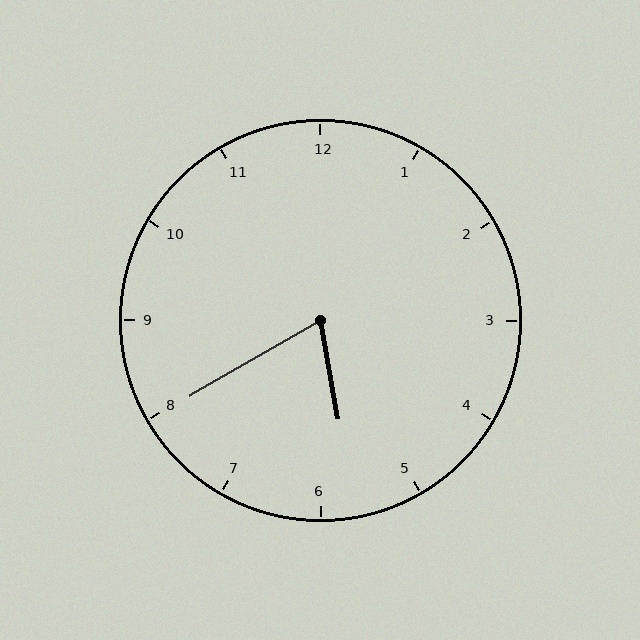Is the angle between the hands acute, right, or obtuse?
It is acute.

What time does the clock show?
5:40.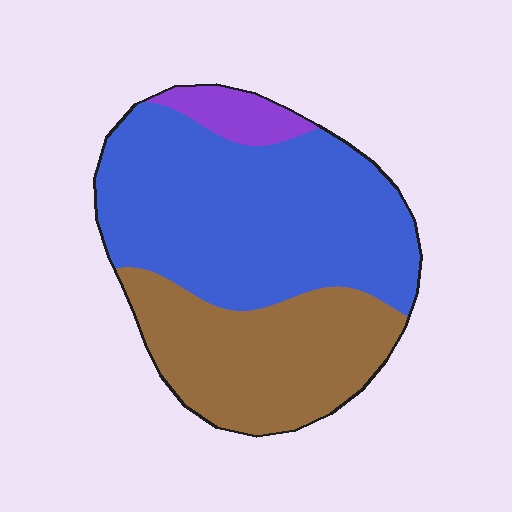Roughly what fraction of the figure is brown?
Brown takes up between a third and a half of the figure.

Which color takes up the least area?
Purple, at roughly 5%.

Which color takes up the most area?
Blue, at roughly 60%.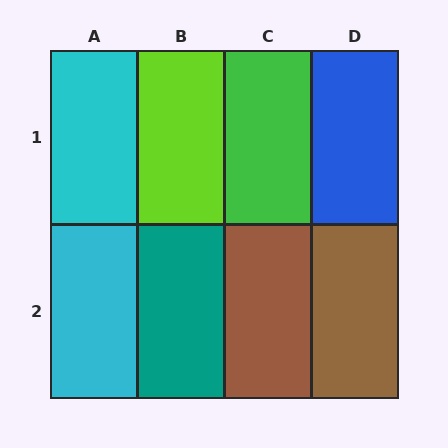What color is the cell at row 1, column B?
Lime.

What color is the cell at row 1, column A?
Cyan.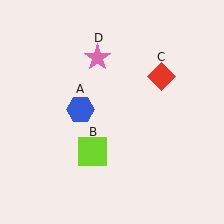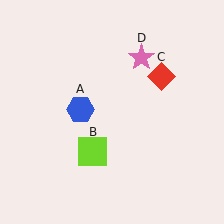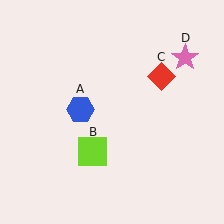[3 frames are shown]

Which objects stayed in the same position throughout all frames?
Blue hexagon (object A) and lime square (object B) and red diamond (object C) remained stationary.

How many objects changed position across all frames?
1 object changed position: pink star (object D).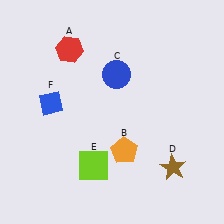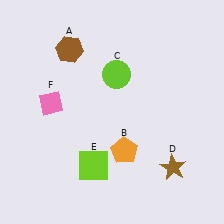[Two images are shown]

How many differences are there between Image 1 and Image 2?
There are 3 differences between the two images.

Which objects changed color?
A changed from red to brown. C changed from blue to lime. F changed from blue to pink.